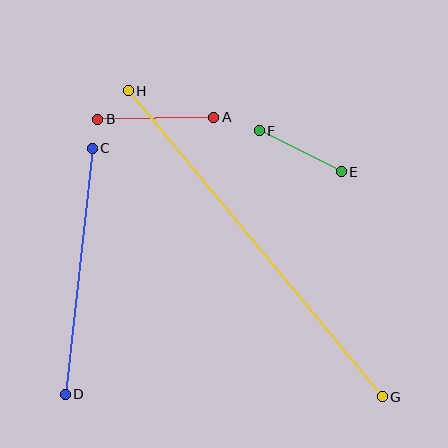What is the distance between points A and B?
The distance is approximately 116 pixels.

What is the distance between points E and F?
The distance is approximately 92 pixels.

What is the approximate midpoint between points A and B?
The midpoint is at approximately (156, 118) pixels.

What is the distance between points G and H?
The distance is approximately 398 pixels.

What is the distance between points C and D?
The distance is approximately 248 pixels.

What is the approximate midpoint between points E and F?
The midpoint is at approximately (300, 151) pixels.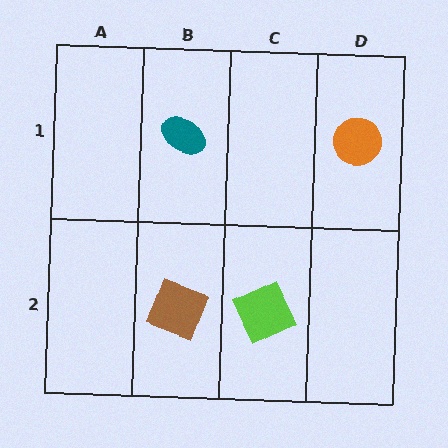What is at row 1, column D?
An orange circle.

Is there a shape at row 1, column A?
No, that cell is empty.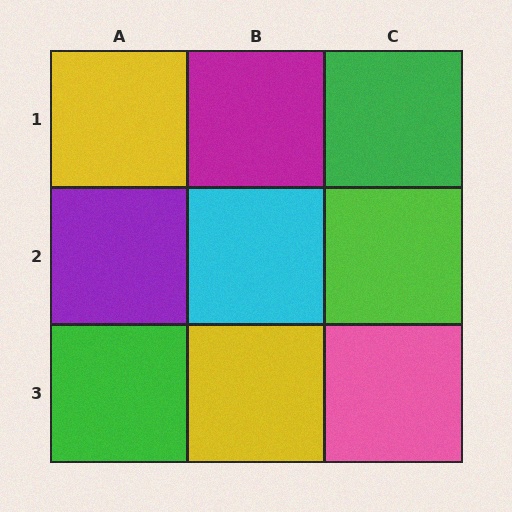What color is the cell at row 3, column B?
Yellow.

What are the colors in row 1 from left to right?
Yellow, magenta, green.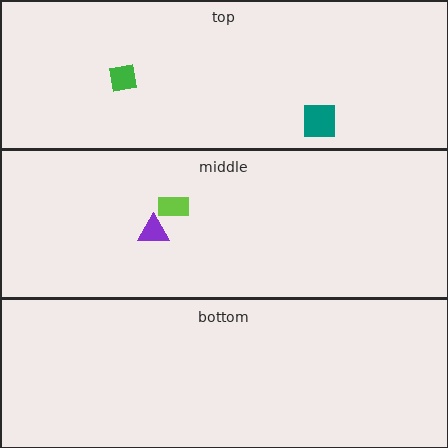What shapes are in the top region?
The teal square, the green square.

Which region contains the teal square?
The top region.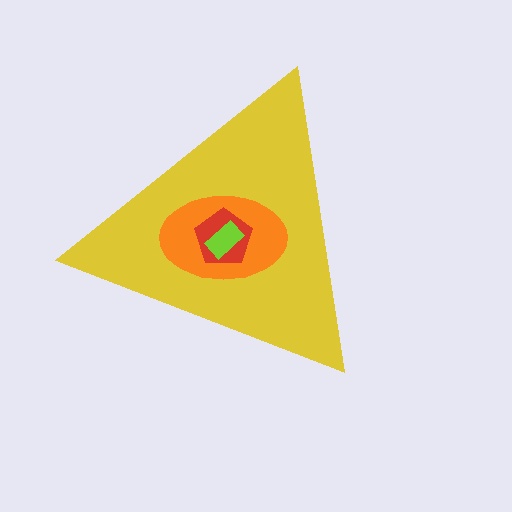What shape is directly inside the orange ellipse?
The red pentagon.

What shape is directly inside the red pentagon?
The lime rectangle.